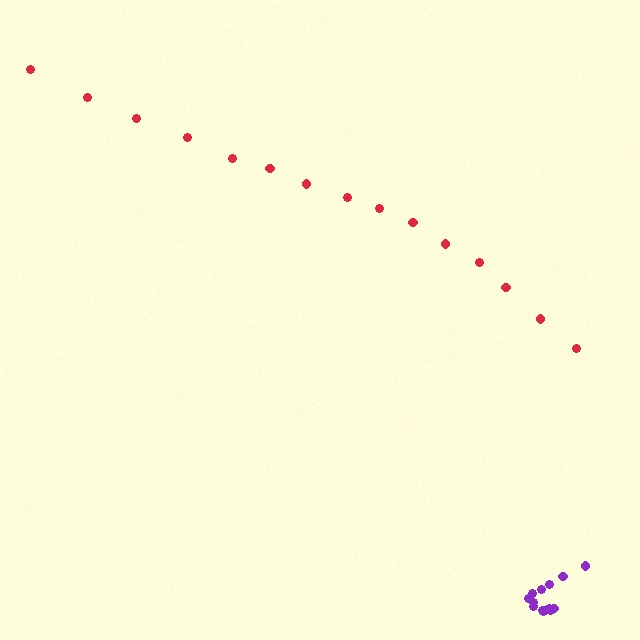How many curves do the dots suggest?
There are 2 distinct paths.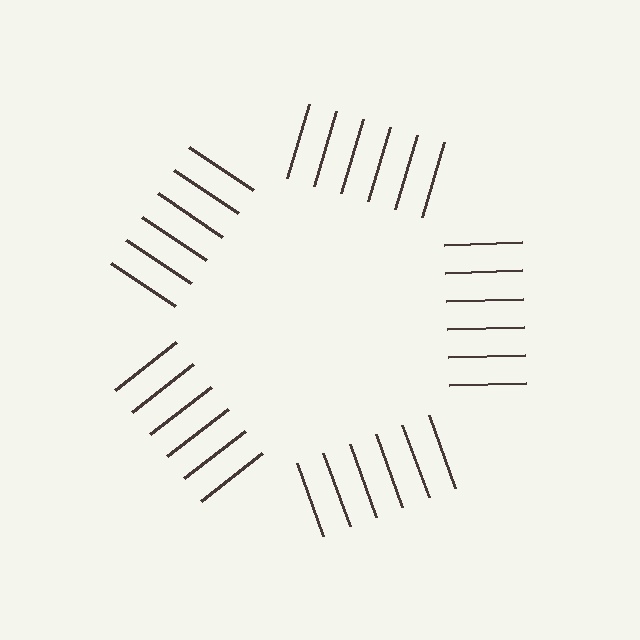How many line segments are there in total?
30 — 6 along each of the 5 edges.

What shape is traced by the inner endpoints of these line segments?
An illusory pentagon — the line segments terminate on its edges but no continuous stroke is drawn.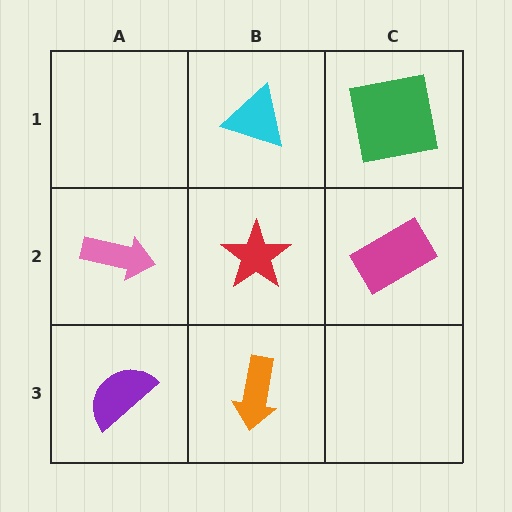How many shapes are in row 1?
2 shapes.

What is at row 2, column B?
A red star.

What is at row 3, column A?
A purple semicircle.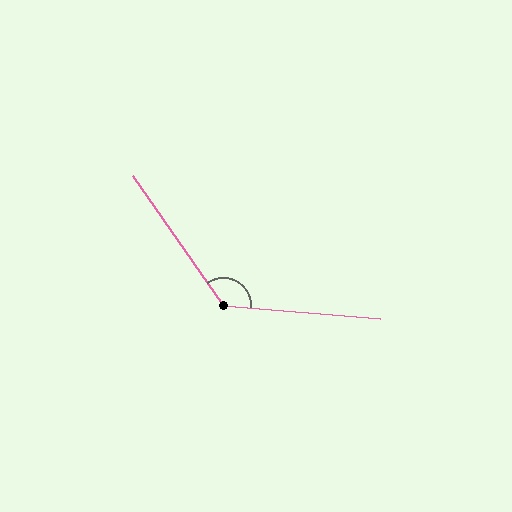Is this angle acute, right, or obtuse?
It is obtuse.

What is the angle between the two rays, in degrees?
Approximately 130 degrees.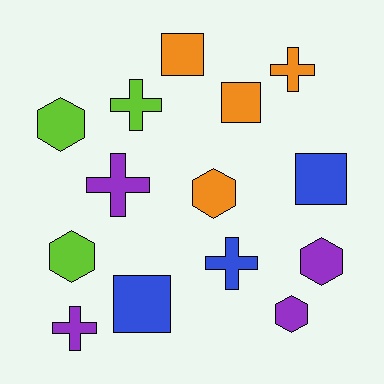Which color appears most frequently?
Purple, with 4 objects.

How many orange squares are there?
There are 2 orange squares.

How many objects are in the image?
There are 14 objects.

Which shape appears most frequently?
Cross, with 5 objects.